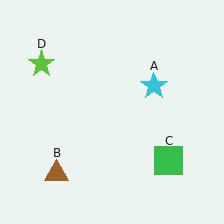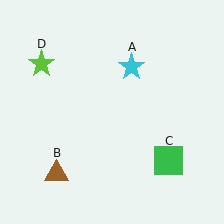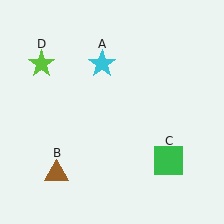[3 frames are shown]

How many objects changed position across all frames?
1 object changed position: cyan star (object A).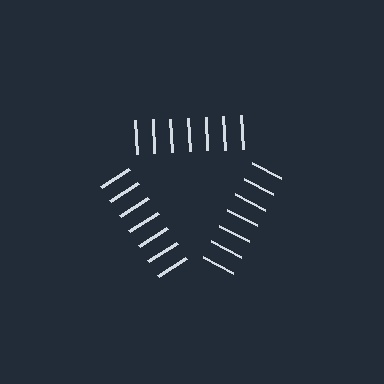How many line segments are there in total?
21 — 7 along each of the 3 edges.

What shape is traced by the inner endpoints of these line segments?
An illusory triangle — the line segments terminate on its edges but no continuous stroke is drawn.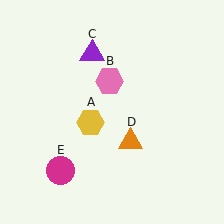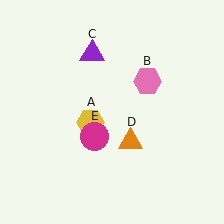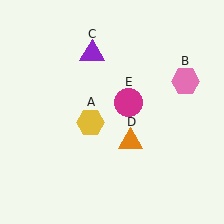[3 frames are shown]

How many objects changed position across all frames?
2 objects changed position: pink hexagon (object B), magenta circle (object E).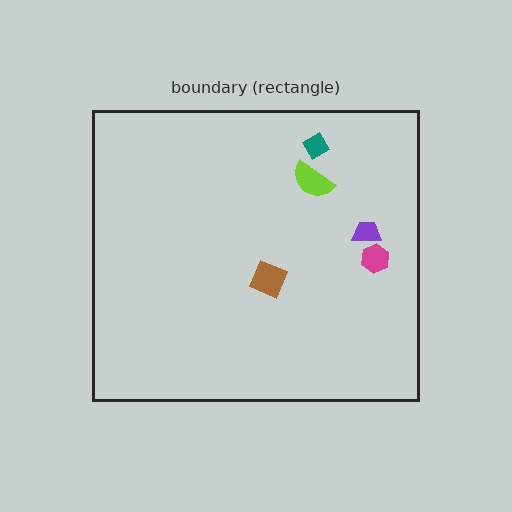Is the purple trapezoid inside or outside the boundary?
Inside.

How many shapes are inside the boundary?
5 inside, 0 outside.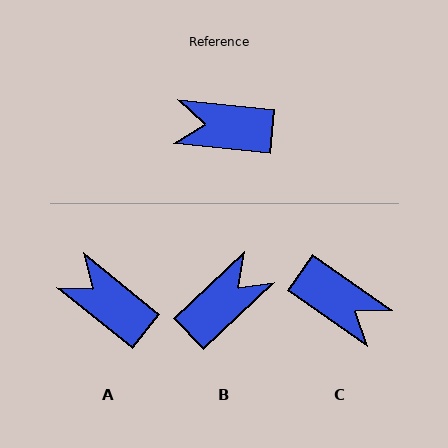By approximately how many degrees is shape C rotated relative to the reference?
Approximately 151 degrees counter-clockwise.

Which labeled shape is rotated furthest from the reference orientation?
C, about 151 degrees away.